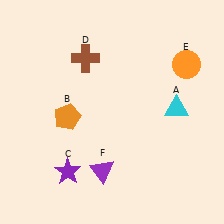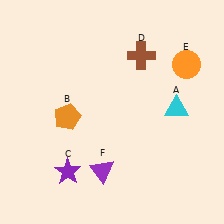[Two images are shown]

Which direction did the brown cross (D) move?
The brown cross (D) moved right.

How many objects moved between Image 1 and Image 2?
1 object moved between the two images.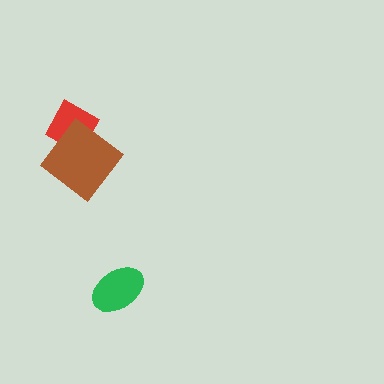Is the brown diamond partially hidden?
No, no other shape covers it.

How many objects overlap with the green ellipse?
0 objects overlap with the green ellipse.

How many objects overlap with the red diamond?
1 object overlaps with the red diamond.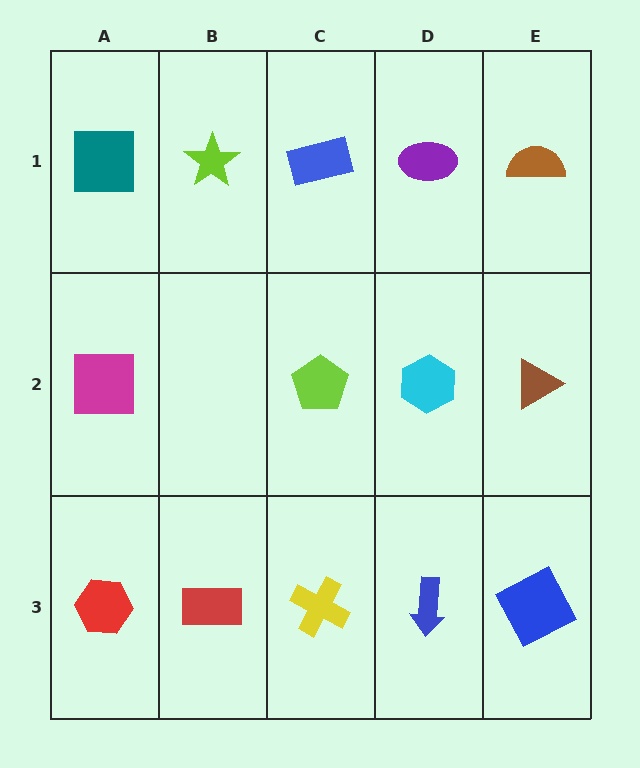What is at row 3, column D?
A blue arrow.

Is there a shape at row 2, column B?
No, that cell is empty.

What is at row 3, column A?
A red hexagon.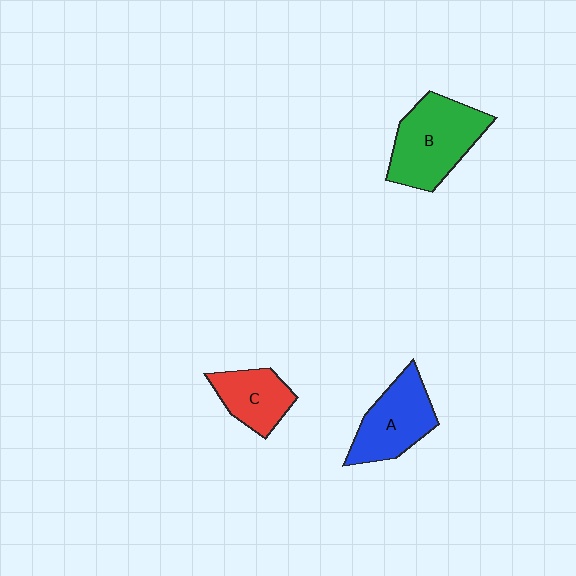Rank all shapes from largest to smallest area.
From largest to smallest: B (green), A (blue), C (red).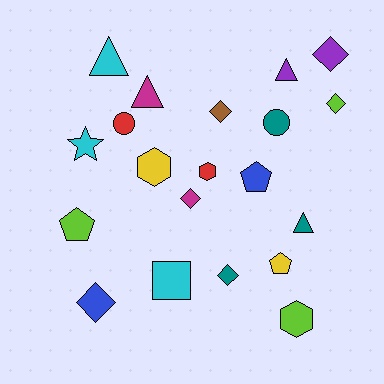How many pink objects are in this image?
There are no pink objects.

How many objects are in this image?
There are 20 objects.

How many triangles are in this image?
There are 4 triangles.